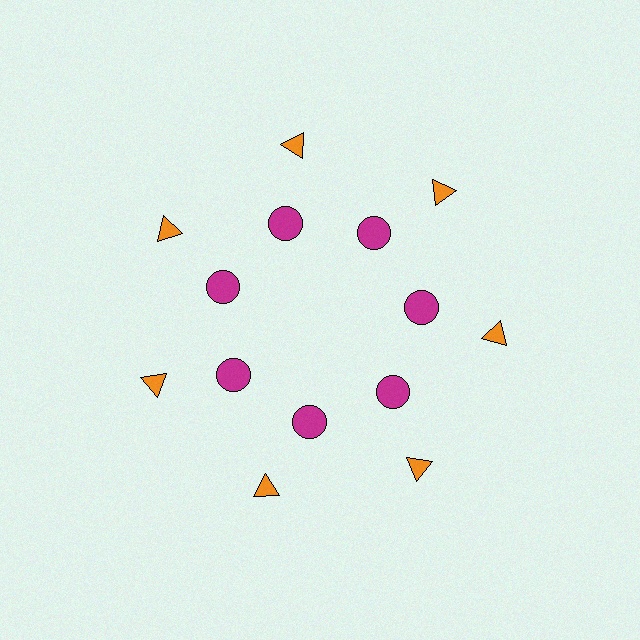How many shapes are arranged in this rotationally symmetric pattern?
There are 14 shapes, arranged in 7 groups of 2.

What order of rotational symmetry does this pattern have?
This pattern has 7-fold rotational symmetry.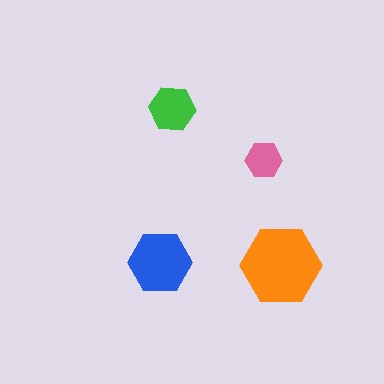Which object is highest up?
The green hexagon is topmost.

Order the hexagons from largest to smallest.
the orange one, the blue one, the green one, the pink one.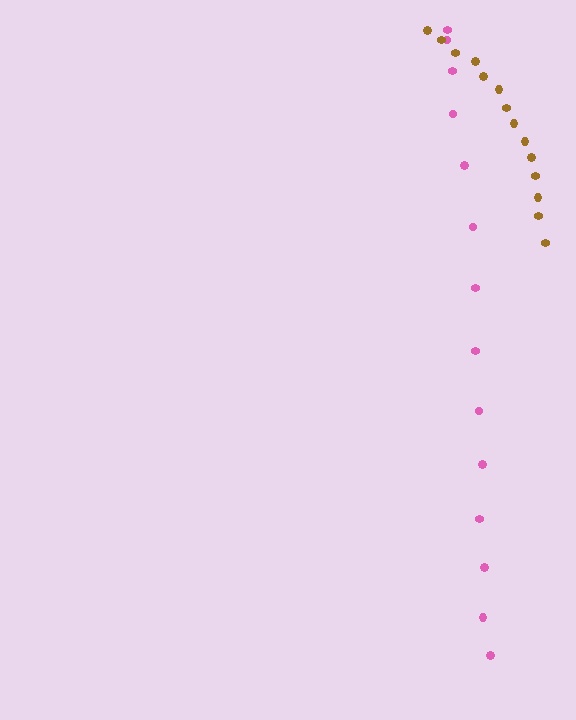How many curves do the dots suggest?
There are 2 distinct paths.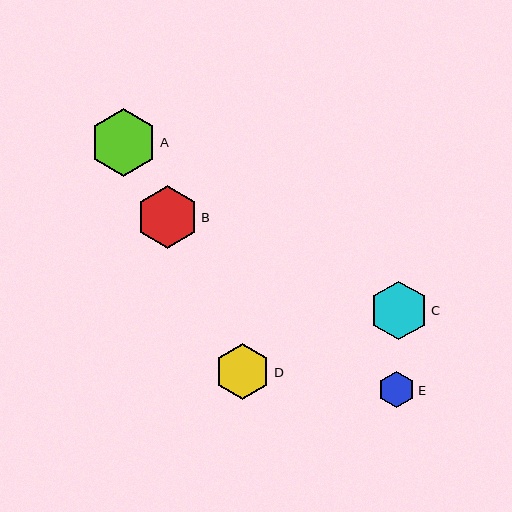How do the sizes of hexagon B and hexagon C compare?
Hexagon B and hexagon C are approximately the same size.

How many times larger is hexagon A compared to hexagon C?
Hexagon A is approximately 1.1 times the size of hexagon C.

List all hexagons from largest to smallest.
From largest to smallest: A, B, C, D, E.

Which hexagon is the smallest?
Hexagon E is the smallest with a size of approximately 36 pixels.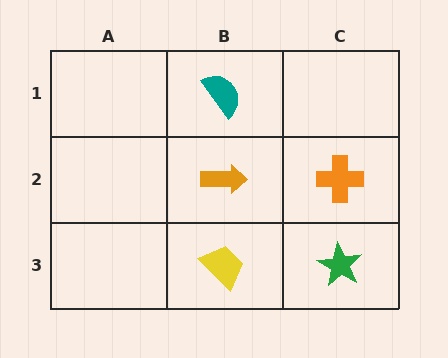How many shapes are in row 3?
2 shapes.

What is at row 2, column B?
An orange arrow.